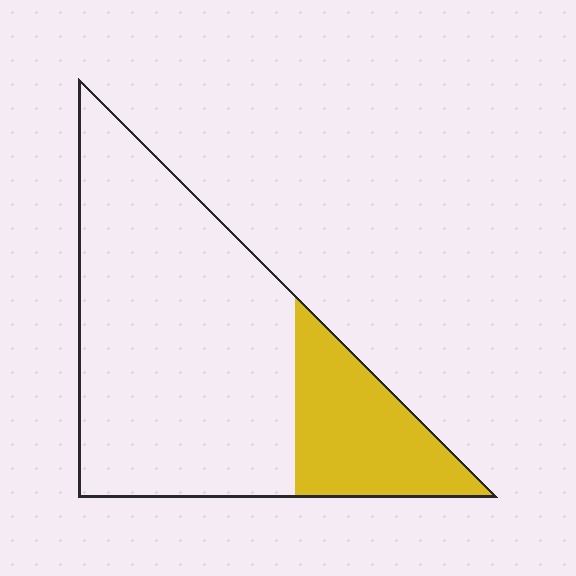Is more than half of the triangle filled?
No.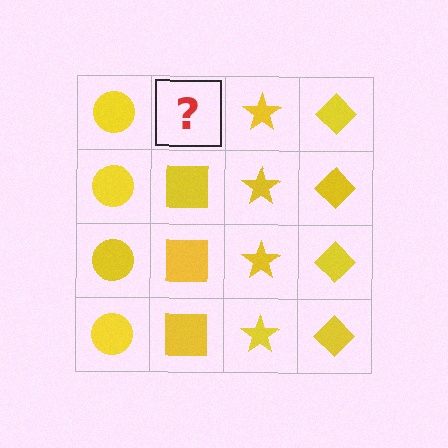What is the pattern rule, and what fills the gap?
The rule is that each column has a consistent shape. The gap should be filled with a yellow square.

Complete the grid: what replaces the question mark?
The question mark should be replaced with a yellow square.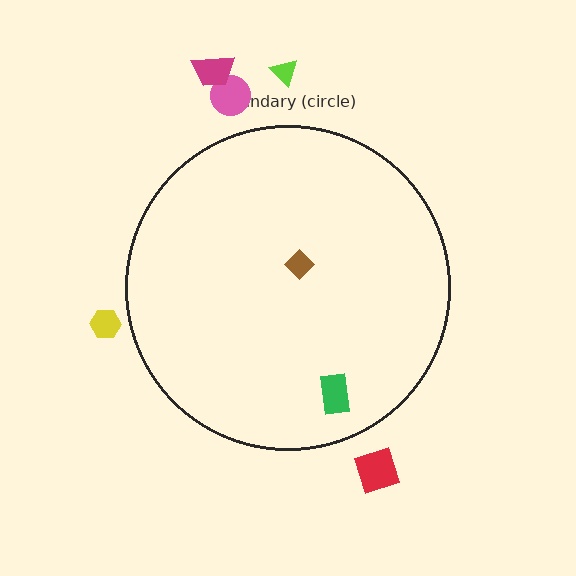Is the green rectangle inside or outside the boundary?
Inside.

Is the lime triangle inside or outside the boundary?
Outside.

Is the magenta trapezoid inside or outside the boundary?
Outside.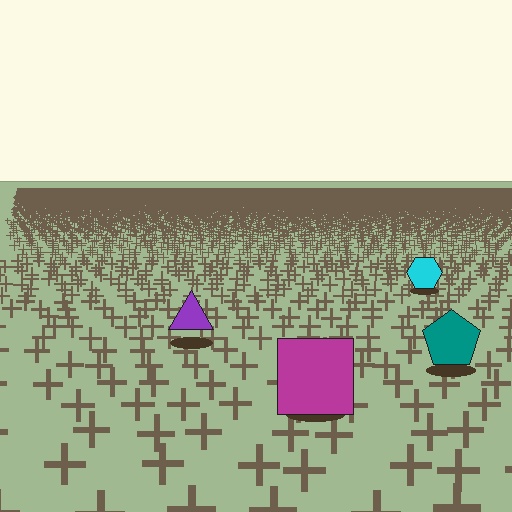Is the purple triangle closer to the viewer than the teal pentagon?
No. The teal pentagon is closer — you can tell from the texture gradient: the ground texture is coarser near it.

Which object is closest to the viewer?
The magenta square is closest. The texture marks near it are larger and more spread out.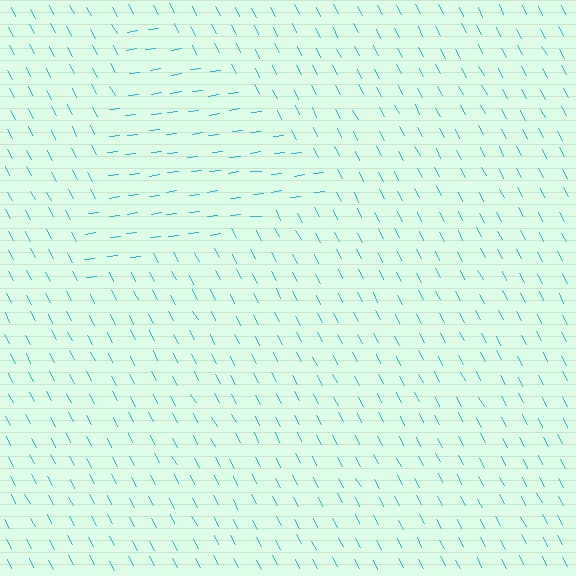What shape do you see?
I see a triangle.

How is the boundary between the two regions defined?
The boundary is defined purely by a change in line orientation (approximately 70 degrees difference). All lines are the same color and thickness.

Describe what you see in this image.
The image is filled with small cyan line segments. A triangle region in the image has lines oriented differently from the surrounding lines, creating a visible texture boundary.